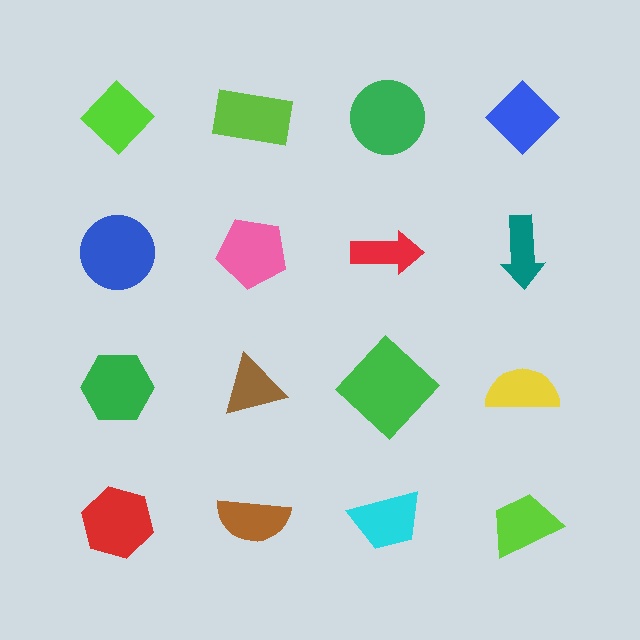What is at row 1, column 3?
A green circle.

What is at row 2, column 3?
A red arrow.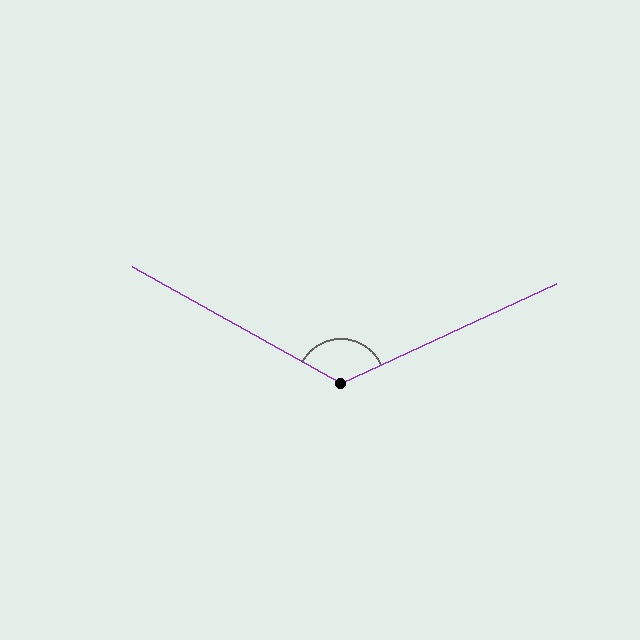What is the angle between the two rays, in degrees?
Approximately 126 degrees.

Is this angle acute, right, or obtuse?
It is obtuse.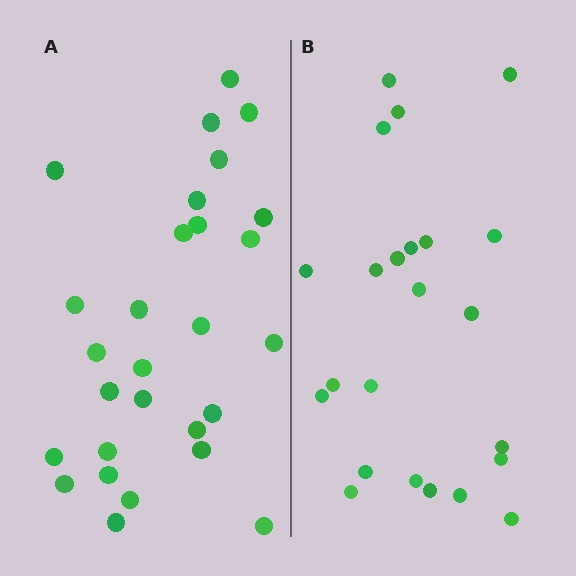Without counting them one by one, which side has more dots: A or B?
Region A (the left region) has more dots.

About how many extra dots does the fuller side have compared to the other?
Region A has about 5 more dots than region B.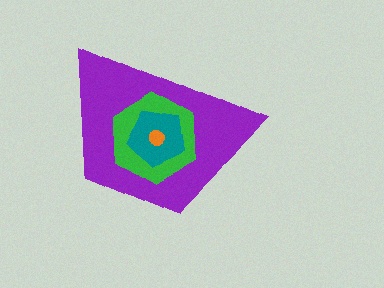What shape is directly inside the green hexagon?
The teal pentagon.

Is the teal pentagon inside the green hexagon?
Yes.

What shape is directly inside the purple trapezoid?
The green hexagon.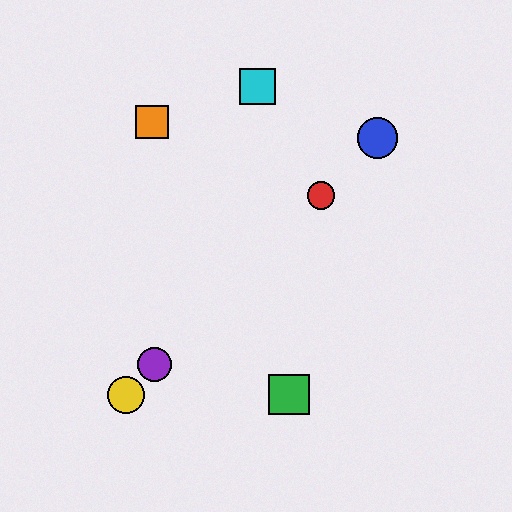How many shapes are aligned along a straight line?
4 shapes (the red circle, the blue circle, the yellow circle, the purple circle) are aligned along a straight line.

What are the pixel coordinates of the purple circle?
The purple circle is at (155, 365).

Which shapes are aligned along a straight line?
The red circle, the blue circle, the yellow circle, the purple circle are aligned along a straight line.